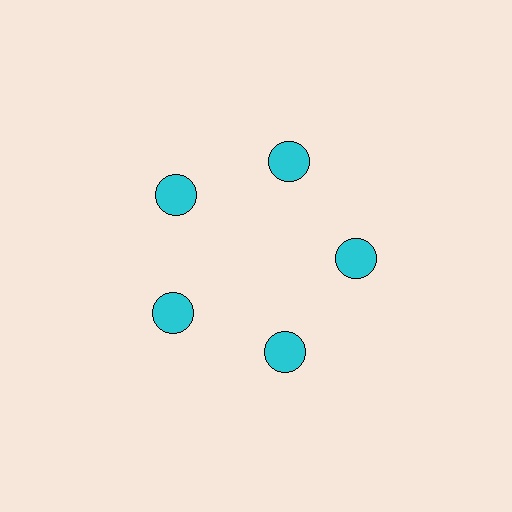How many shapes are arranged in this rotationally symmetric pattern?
There are 5 shapes, arranged in 5 groups of 1.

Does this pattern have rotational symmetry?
Yes, this pattern has 5-fold rotational symmetry. It looks the same after rotating 72 degrees around the center.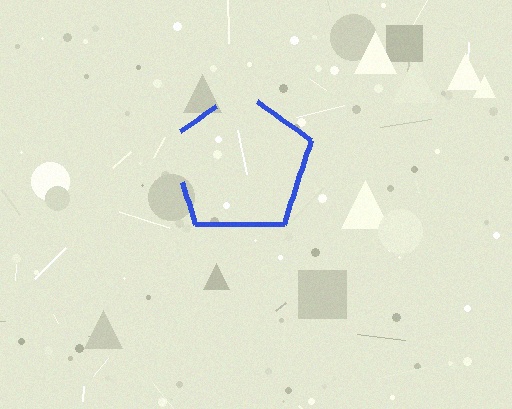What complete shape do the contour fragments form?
The contour fragments form a pentagon.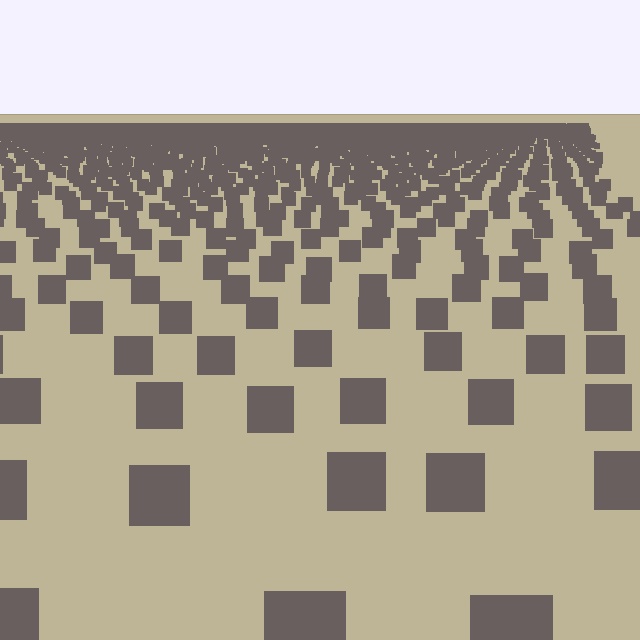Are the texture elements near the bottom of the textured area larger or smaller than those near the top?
Larger. Near the bottom, elements are closer to the viewer and appear at a bigger on-screen size.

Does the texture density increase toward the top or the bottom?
Density increases toward the top.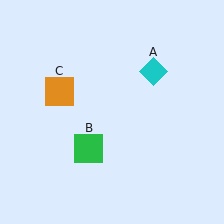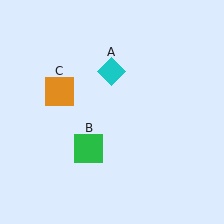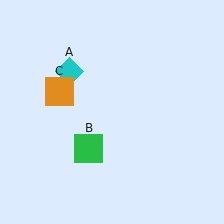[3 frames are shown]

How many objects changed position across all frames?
1 object changed position: cyan diamond (object A).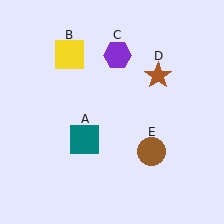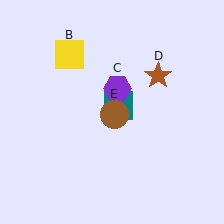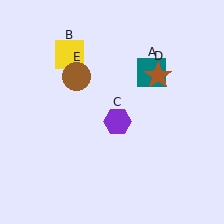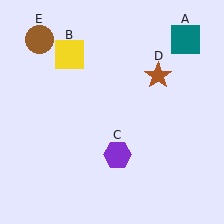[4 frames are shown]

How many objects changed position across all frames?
3 objects changed position: teal square (object A), purple hexagon (object C), brown circle (object E).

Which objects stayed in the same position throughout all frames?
Yellow square (object B) and brown star (object D) remained stationary.